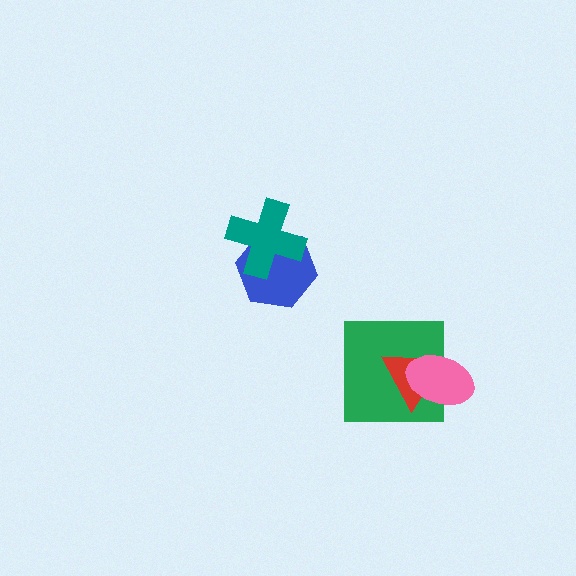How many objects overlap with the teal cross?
1 object overlaps with the teal cross.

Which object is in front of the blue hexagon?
The teal cross is in front of the blue hexagon.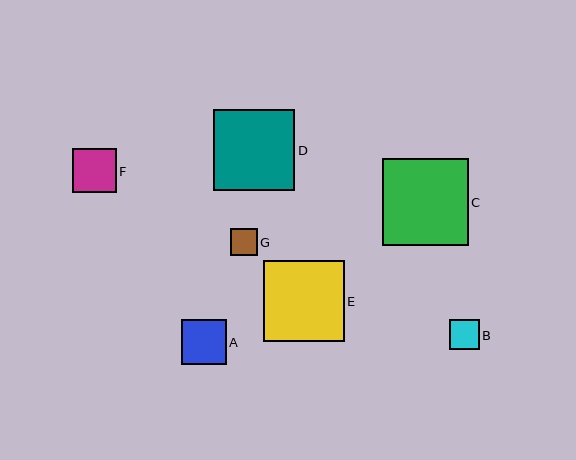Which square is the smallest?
Square G is the smallest with a size of approximately 27 pixels.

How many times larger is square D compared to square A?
Square D is approximately 1.8 times the size of square A.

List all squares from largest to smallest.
From largest to smallest: C, E, D, A, F, B, G.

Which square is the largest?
Square C is the largest with a size of approximately 86 pixels.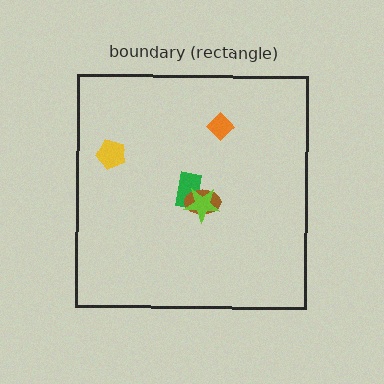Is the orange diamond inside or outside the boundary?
Inside.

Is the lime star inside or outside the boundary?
Inside.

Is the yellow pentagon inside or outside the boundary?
Inside.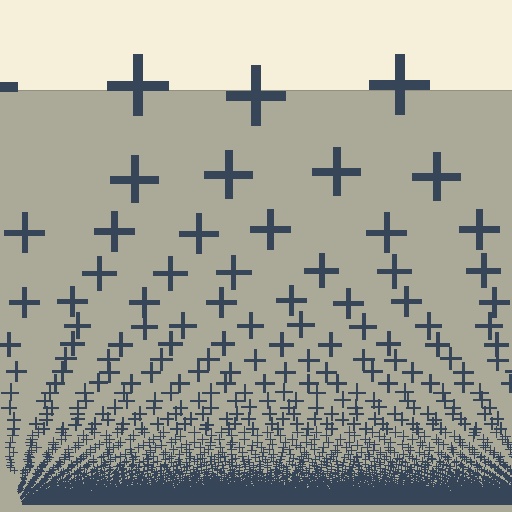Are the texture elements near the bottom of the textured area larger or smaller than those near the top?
Smaller. The gradient is inverted — elements near the bottom are smaller and denser.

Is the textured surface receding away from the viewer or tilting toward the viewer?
The surface appears to tilt toward the viewer. Texture elements get larger and sparser toward the top.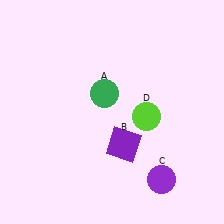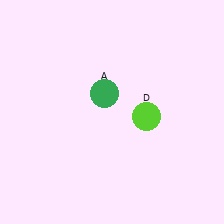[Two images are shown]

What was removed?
The purple square (B), the purple circle (C) were removed in Image 2.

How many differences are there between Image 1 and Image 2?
There are 2 differences between the two images.